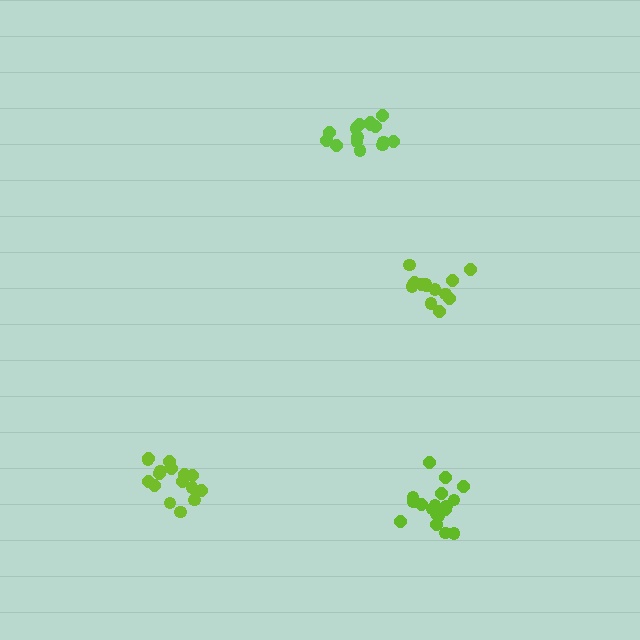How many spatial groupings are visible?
There are 4 spatial groupings.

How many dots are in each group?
Group 1: 18 dots, Group 2: 15 dots, Group 3: 13 dots, Group 4: 17 dots (63 total).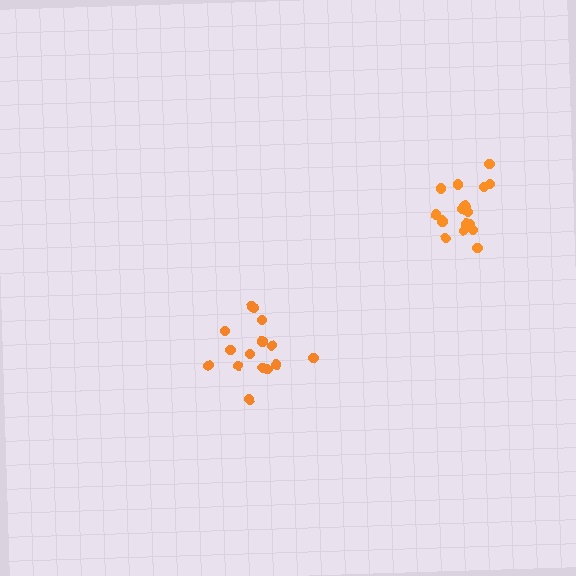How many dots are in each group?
Group 1: 15 dots, Group 2: 17 dots (32 total).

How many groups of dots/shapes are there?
There are 2 groups.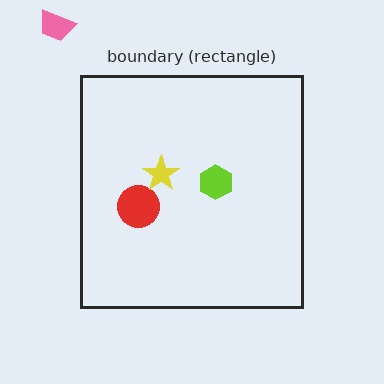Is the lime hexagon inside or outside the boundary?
Inside.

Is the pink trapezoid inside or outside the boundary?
Outside.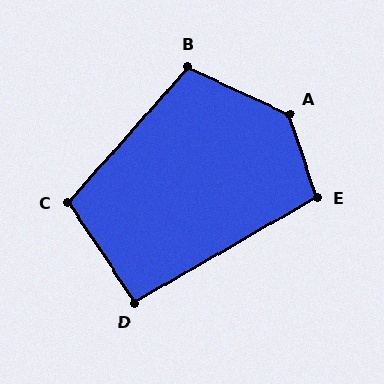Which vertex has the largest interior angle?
A, at approximately 133 degrees.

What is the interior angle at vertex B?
Approximately 107 degrees (obtuse).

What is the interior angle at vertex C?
Approximately 105 degrees (obtuse).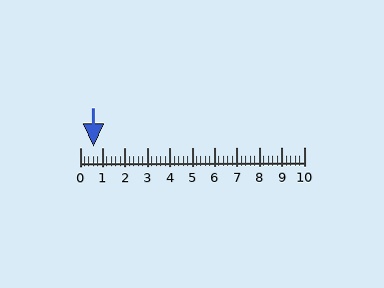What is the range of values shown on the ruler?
The ruler shows values from 0 to 10.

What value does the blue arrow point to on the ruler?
The blue arrow points to approximately 0.6.